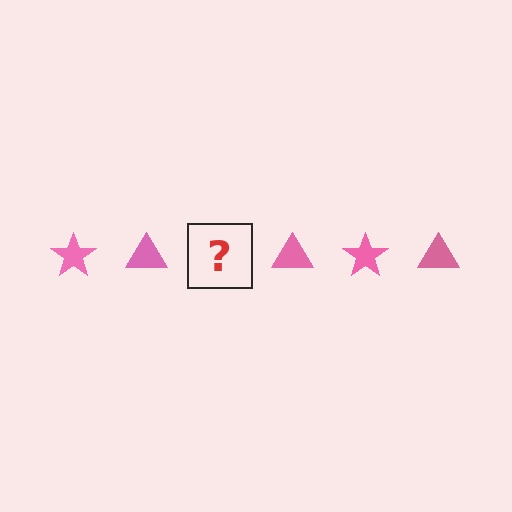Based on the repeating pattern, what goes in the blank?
The blank should be a pink star.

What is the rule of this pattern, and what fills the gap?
The rule is that the pattern cycles through star, triangle shapes in pink. The gap should be filled with a pink star.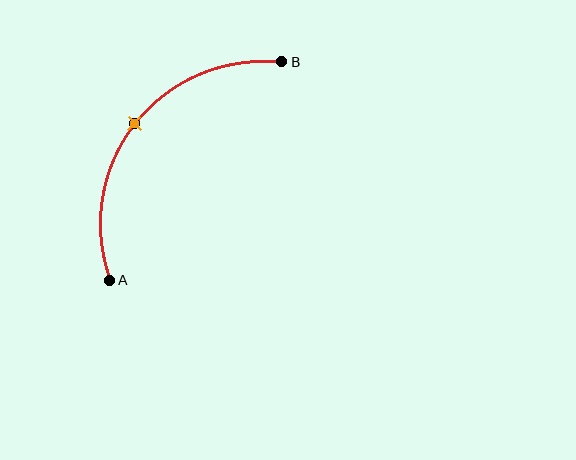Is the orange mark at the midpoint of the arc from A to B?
Yes. The orange mark lies on the arc at equal arc-length from both A and B — it is the arc midpoint.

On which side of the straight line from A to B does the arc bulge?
The arc bulges above and to the left of the straight line connecting A and B.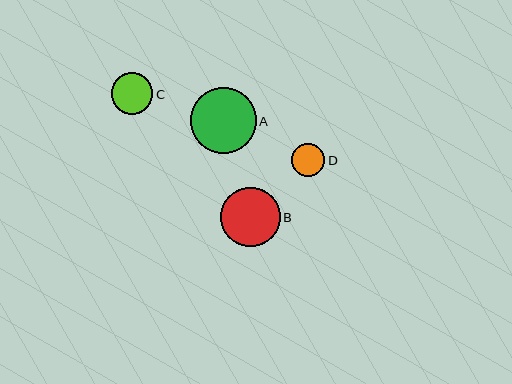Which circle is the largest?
Circle A is the largest with a size of approximately 66 pixels.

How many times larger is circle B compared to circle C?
Circle B is approximately 1.4 times the size of circle C.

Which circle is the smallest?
Circle D is the smallest with a size of approximately 33 pixels.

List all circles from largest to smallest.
From largest to smallest: A, B, C, D.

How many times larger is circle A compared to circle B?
Circle A is approximately 1.1 times the size of circle B.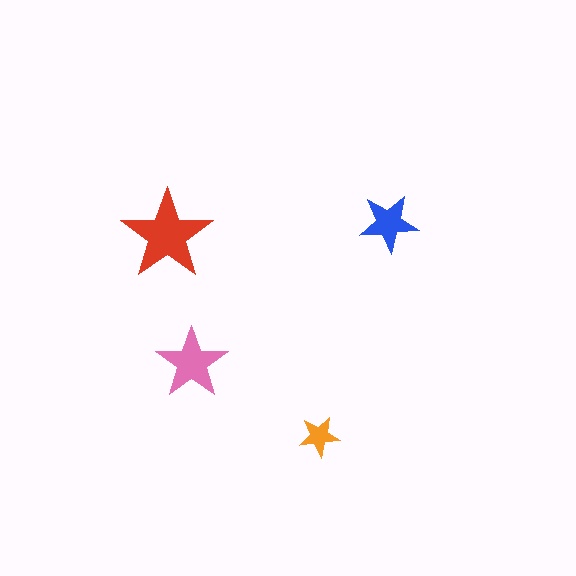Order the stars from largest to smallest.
the red one, the pink one, the blue one, the orange one.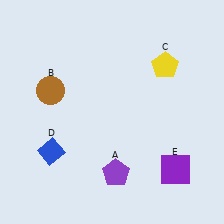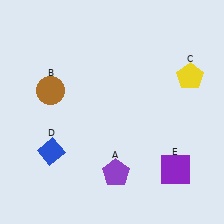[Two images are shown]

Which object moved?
The yellow pentagon (C) moved right.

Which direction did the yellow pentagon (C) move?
The yellow pentagon (C) moved right.